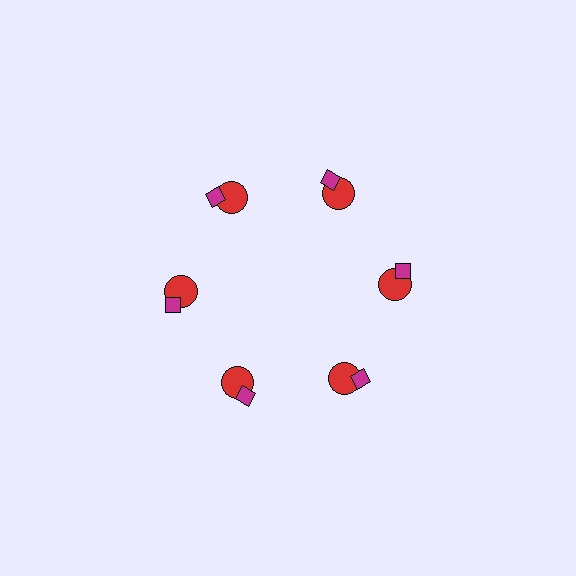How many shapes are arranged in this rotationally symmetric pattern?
There are 12 shapes, arranged in 6 groups of 2.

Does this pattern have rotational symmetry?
Yes, this pattern has 6-fold rotational symmetry. It looks the same after rotating 60 degrees around the center.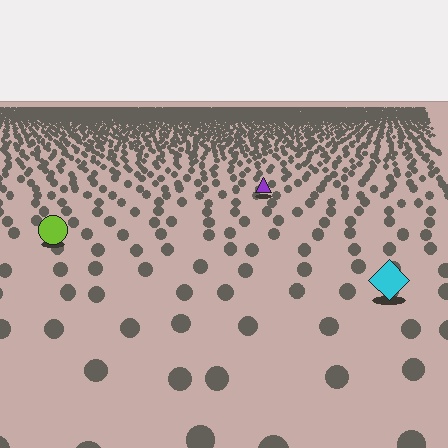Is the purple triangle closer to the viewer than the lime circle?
No. The lime circle is closer — you can tell from the texture gradient: the ground texture is coarser near it.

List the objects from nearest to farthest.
From nearest to farthest: the cyan diamond, the lime circle, the purple triangle.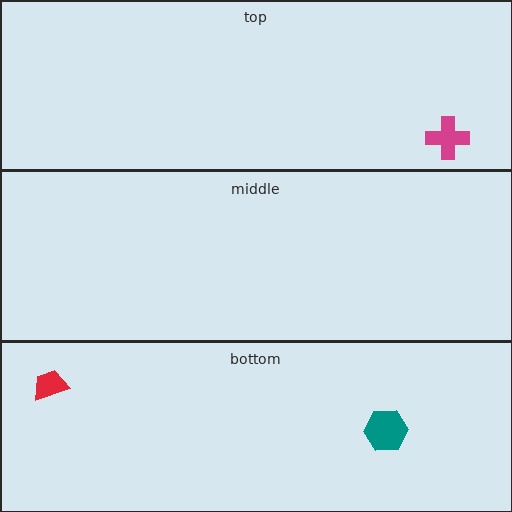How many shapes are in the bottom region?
2.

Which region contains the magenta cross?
The top region.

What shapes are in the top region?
The magenta cross.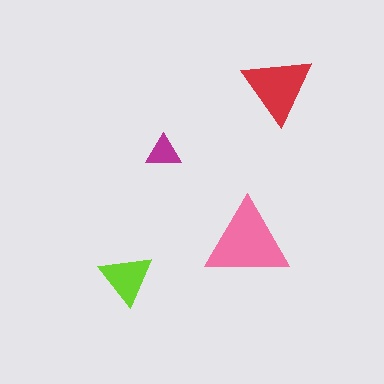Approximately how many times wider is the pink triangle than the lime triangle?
About 1.5 times wider.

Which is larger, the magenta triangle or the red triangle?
The red one.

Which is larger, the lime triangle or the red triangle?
The red one.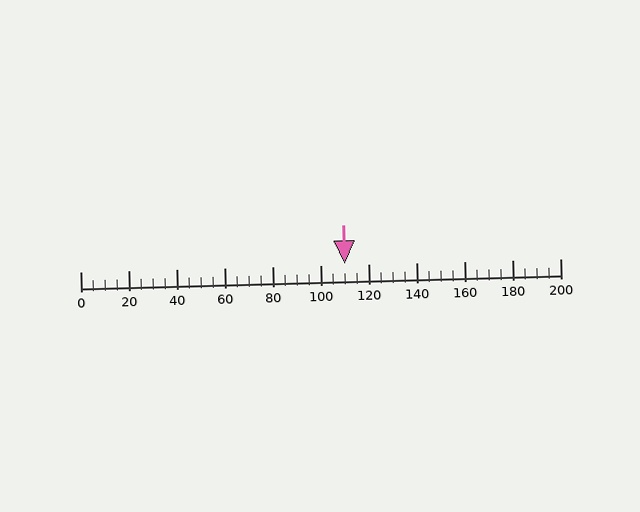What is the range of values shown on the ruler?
The ruler shows values from 0 to 200.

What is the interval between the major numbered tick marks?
The major tick marks are spaced 20 units apart.